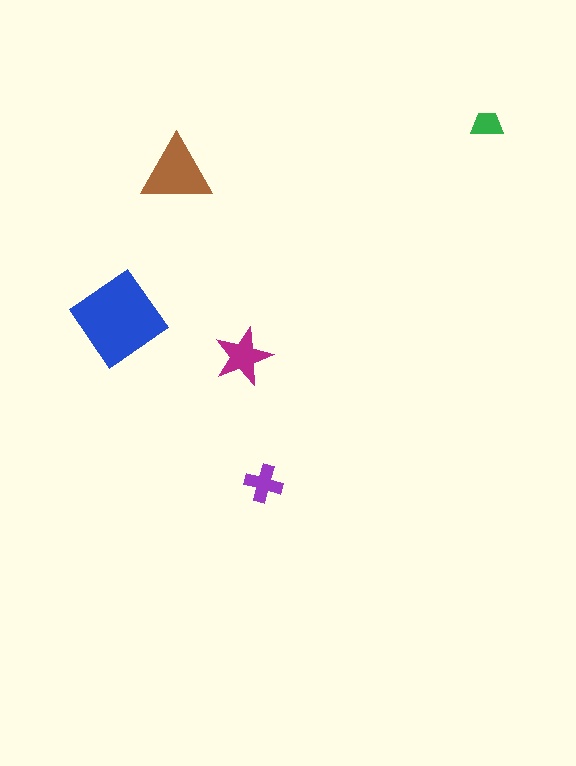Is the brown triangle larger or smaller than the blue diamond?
Smaller.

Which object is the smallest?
The green trapezoid.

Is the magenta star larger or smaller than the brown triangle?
Smaller.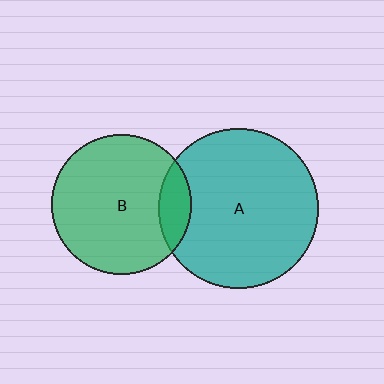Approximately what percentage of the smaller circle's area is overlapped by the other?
Approximately 15%.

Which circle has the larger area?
Circle A (teal).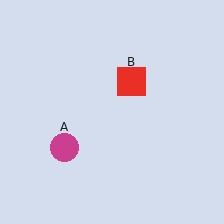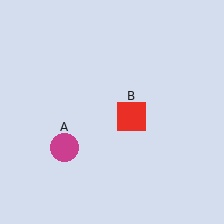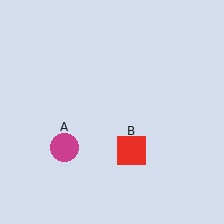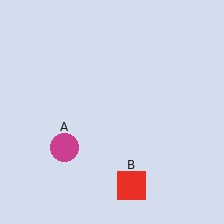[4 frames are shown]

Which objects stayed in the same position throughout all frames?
Magenta circle (object A) remained stationary.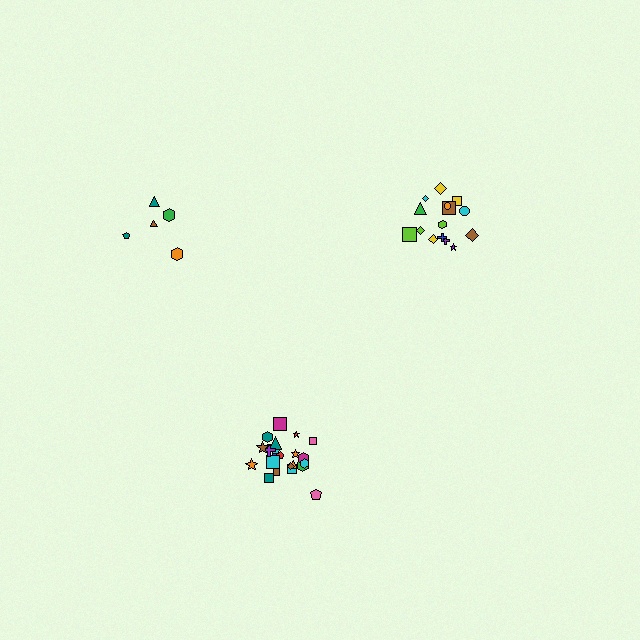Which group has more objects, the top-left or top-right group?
The top-right group.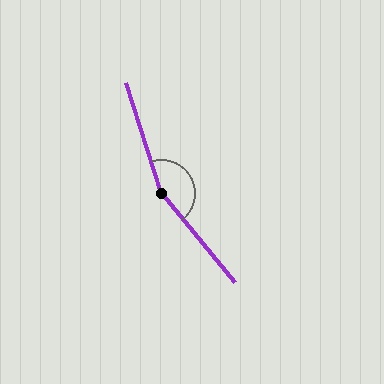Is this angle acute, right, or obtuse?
It is obtuse.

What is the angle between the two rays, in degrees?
Approximately 158 degrees.